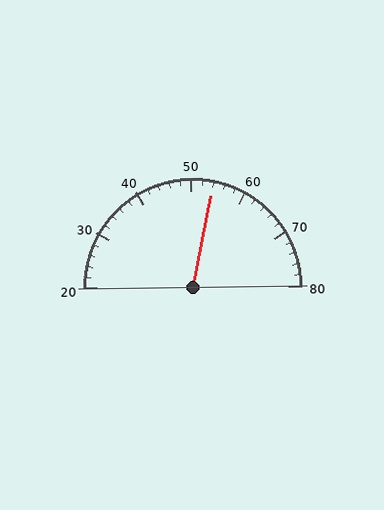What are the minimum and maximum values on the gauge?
The gauge ranges from 20 to 80.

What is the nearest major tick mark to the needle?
The nearest major tick mark is 50.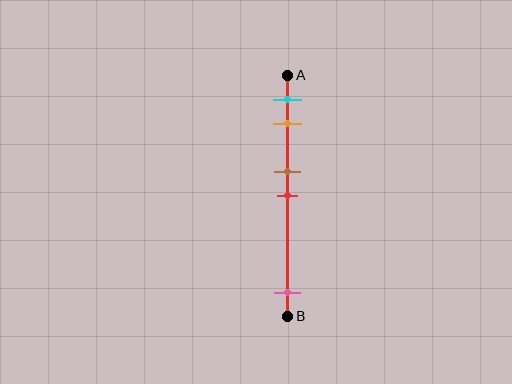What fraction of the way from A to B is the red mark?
The red mark is approximately 50% (0.5) of the way from A to B.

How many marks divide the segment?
There are 5 marks dividing the segment.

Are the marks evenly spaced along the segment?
No, the marks are not evenly spaced.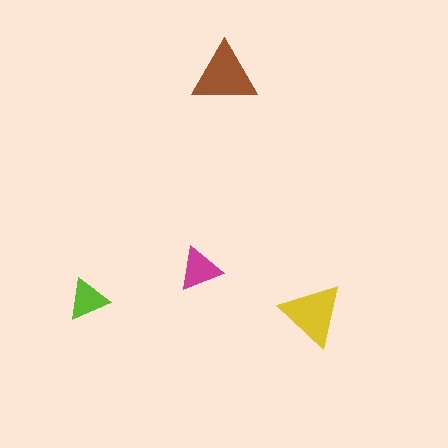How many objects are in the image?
There are 4 objects in the image.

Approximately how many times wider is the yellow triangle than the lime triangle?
About 1.5 times wider.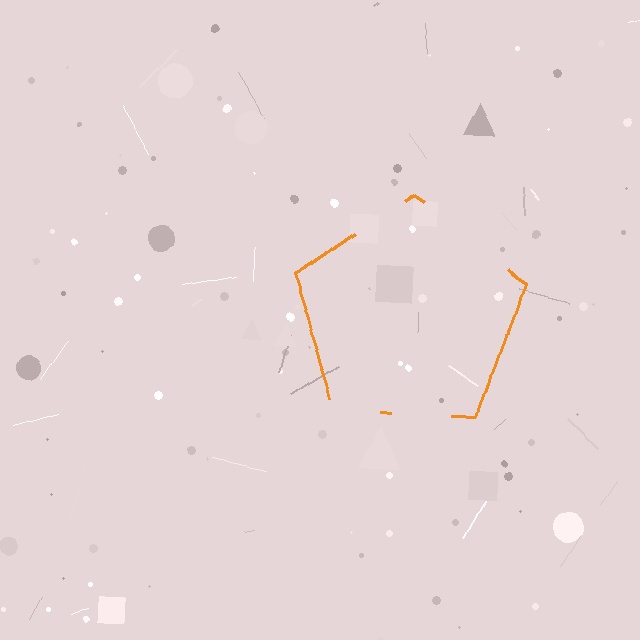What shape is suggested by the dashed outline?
The dashed outline suggests a pentagon.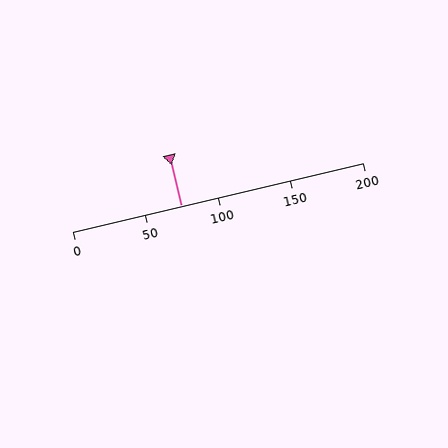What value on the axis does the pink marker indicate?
The marker indicates approximately 75.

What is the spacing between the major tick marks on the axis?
The major ticks are spaced 50 apart.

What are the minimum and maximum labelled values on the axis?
The axis runs from 0 to 200.